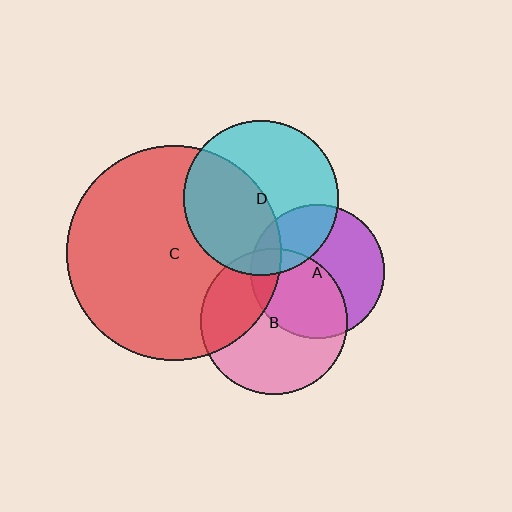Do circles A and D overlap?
Yes.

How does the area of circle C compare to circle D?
Approximately 1.9 times.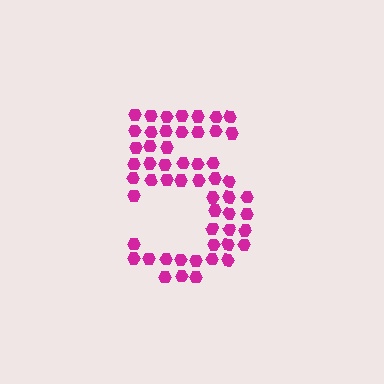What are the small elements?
The small elements are hexagons.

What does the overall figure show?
The overall figure shows the digit 5.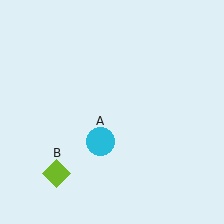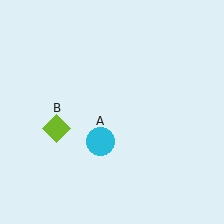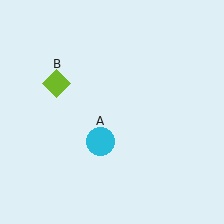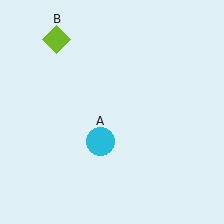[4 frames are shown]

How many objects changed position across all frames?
1 object changed position: lime diamond (object B).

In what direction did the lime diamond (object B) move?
The lime diamond (object B) moved up.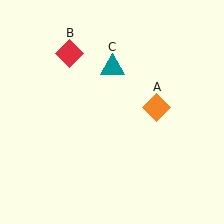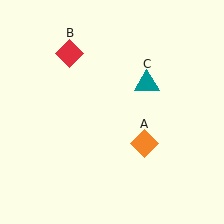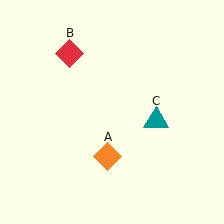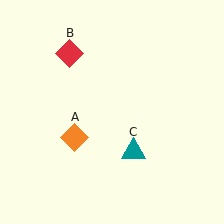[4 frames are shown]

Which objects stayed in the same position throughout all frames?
Red diamond (object B) remained stationary.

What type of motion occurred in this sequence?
The orange diamond (object A), teal triangle (object C) rotated clockwise around the center of the scene.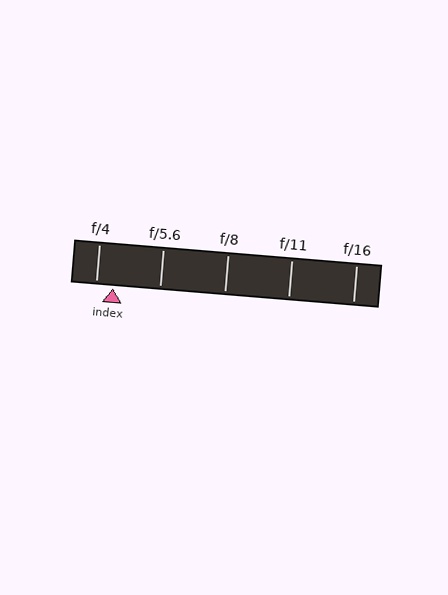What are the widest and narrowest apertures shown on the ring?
The widest aperture shown is f/4 and the narrowest is f/16.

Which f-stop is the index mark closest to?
The index mark is closest to f/4.